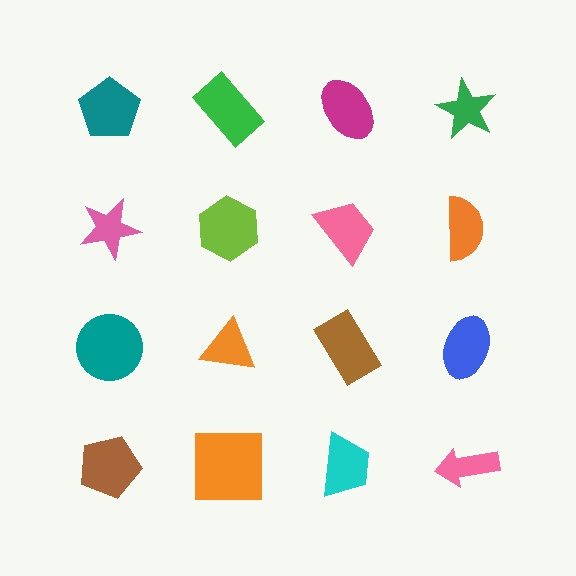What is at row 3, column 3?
A brown rectangle.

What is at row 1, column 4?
A green star.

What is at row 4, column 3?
A cyan trapezoid.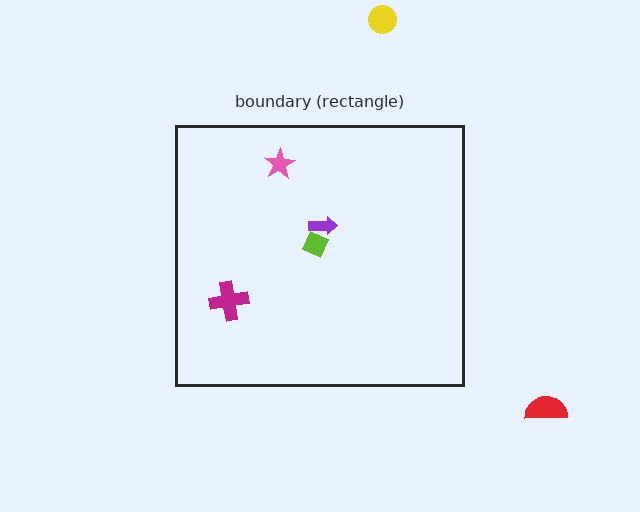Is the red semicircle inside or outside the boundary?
Outside.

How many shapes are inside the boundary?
4 inside, 2 outside.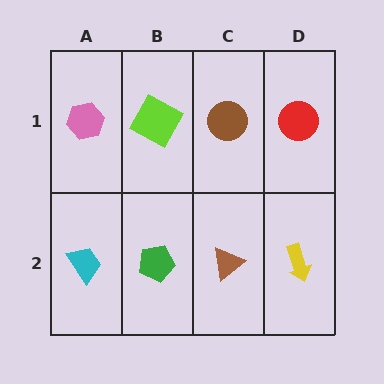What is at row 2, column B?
A green pentagon.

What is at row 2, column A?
A cyan trapezoid.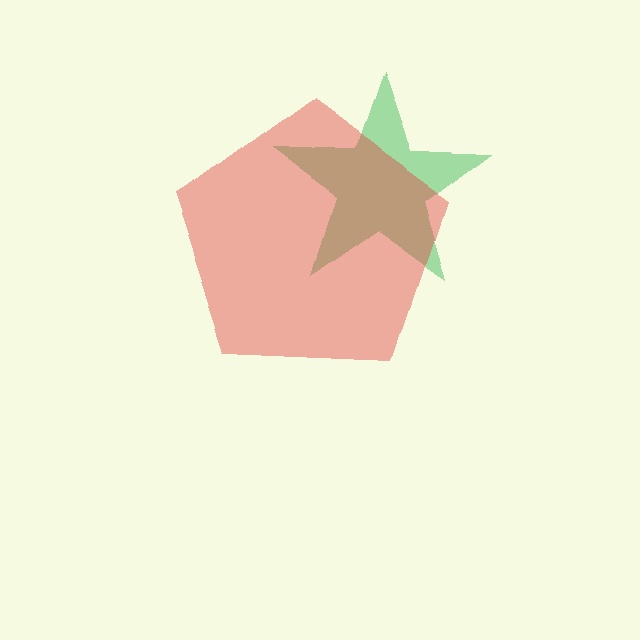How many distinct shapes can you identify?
There are 2 distinct shapes: a green star, a red pentagon.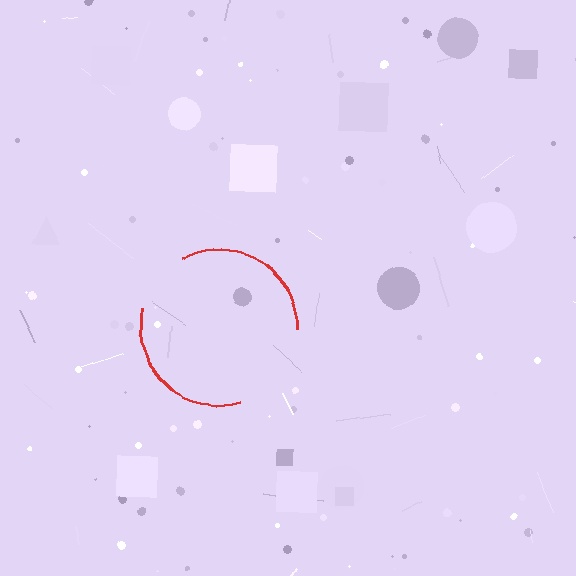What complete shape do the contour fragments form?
The contour fragments form a circle.